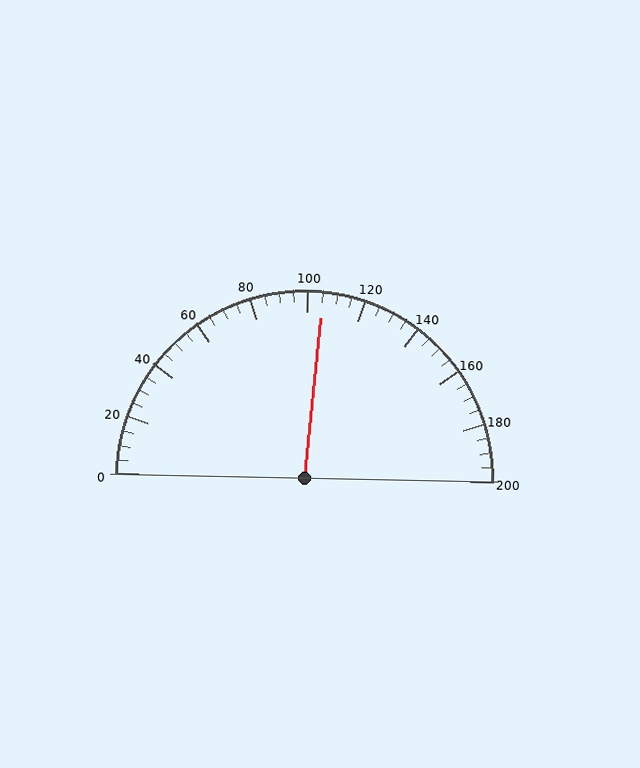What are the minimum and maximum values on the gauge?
The gauge ranges from 0 to 200.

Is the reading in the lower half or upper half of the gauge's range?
The reading is in the upper half of the range (0 to 200).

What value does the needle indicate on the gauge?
The needle indicates approximately 105.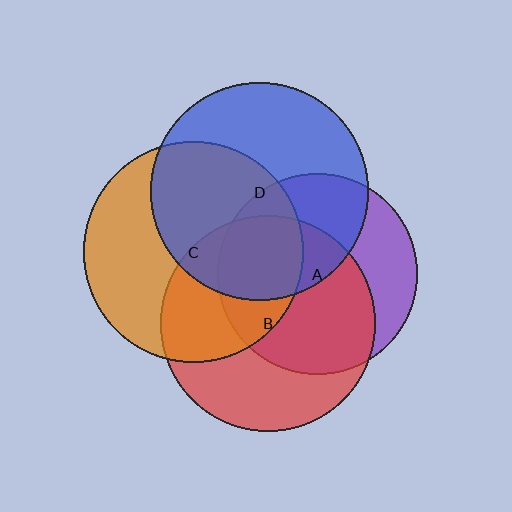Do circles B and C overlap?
Yes.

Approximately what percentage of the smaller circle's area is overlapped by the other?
Approximately 45%.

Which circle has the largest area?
Circle C (orange).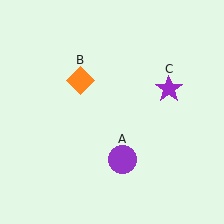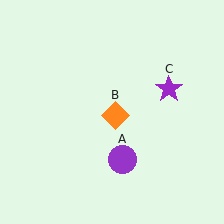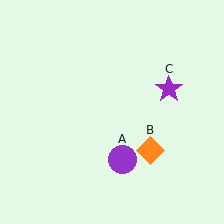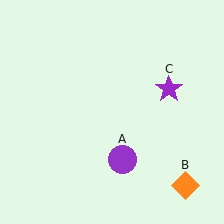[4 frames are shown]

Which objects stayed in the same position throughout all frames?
Purple circle (object A) and purple star (object C) remained stationary.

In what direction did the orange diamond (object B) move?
The orange diamond (object B) moved down and to the right.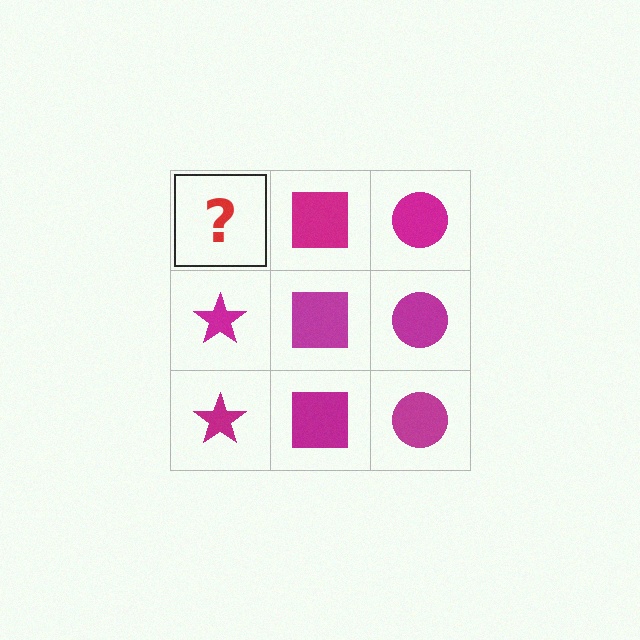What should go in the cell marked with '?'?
The missing cell should contain a magenta star.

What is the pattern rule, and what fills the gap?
The rule is that each column has a consistent shape. The gap should be filled with a magenta star.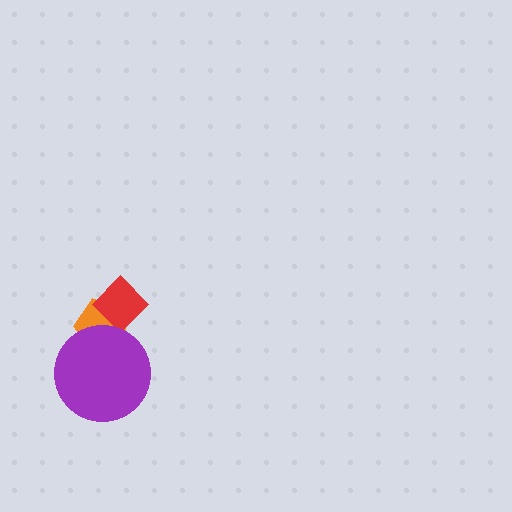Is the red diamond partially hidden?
No, no other shape covers it.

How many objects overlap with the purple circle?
1 object overlaps with the purple circle.